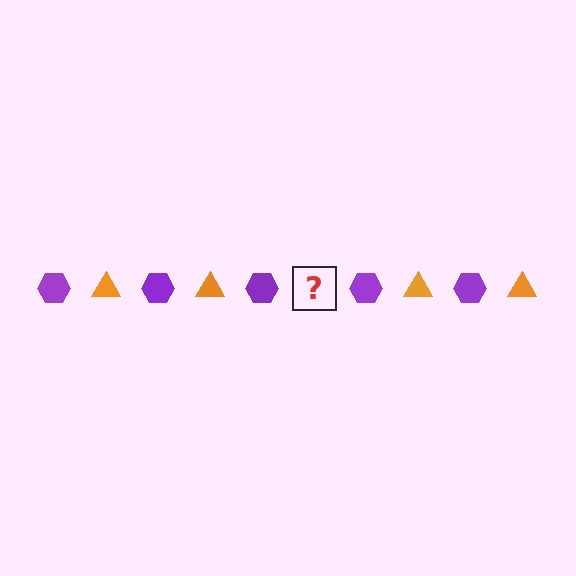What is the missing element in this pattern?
The missing element is an orange triangle.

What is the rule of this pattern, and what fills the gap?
The rule is that the pattern alternates between purple hexagon and orange triangle. The gap should be filled with an orange triangle.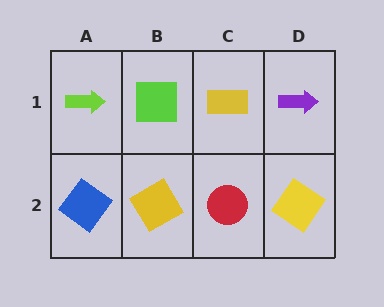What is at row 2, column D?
A yellow diamond.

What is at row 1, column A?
A lime arrow.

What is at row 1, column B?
A lime square.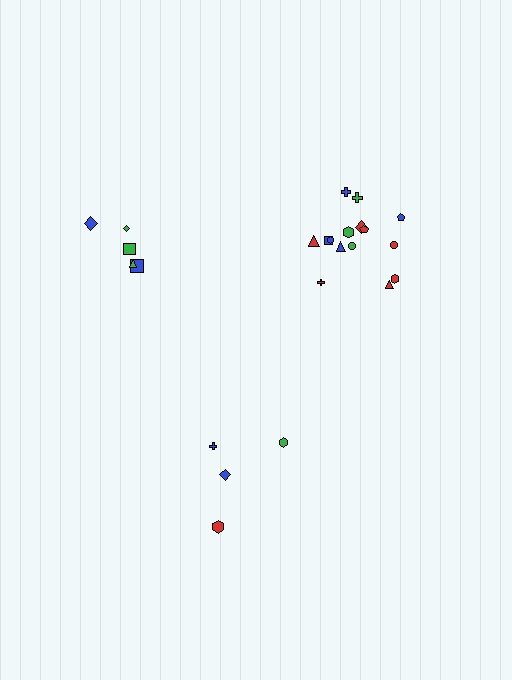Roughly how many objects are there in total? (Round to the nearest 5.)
Roughly 25 objects in total.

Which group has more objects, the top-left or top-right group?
The top-right group.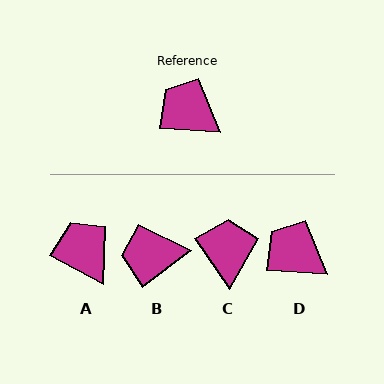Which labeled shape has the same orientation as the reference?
D.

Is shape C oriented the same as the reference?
No, it is off by about 51 degrees.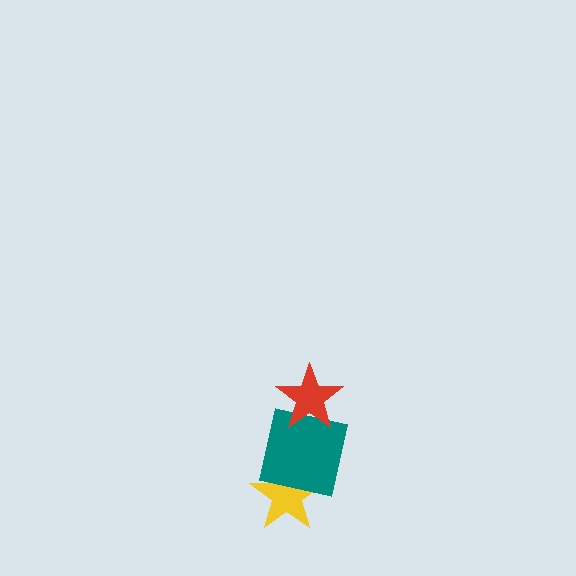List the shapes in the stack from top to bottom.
From top to bottom: the red star, the teal square, the yellow star.